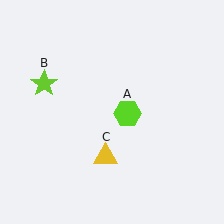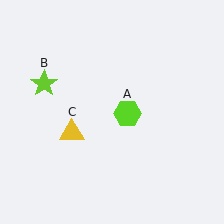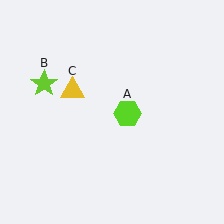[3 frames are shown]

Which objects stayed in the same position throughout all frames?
Lime hexagon (object A) and lime star (object B) remained stationary.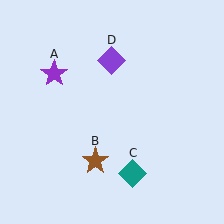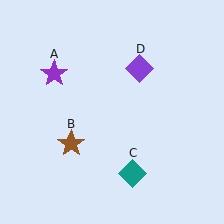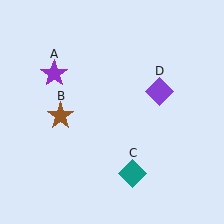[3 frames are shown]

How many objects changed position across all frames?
2 objects changed position: brown star (object B), purple diamond (object D).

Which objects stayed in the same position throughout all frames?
Purple star (object A) and teal diamond (object C) remained stationary.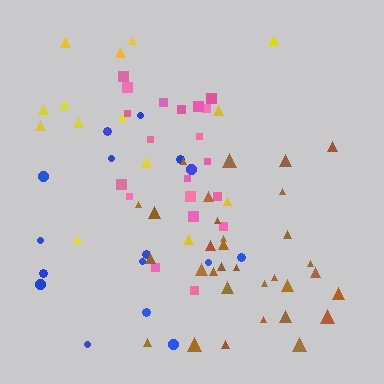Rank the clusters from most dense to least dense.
brown, pink, yellow, blue.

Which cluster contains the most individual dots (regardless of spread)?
Brown (32).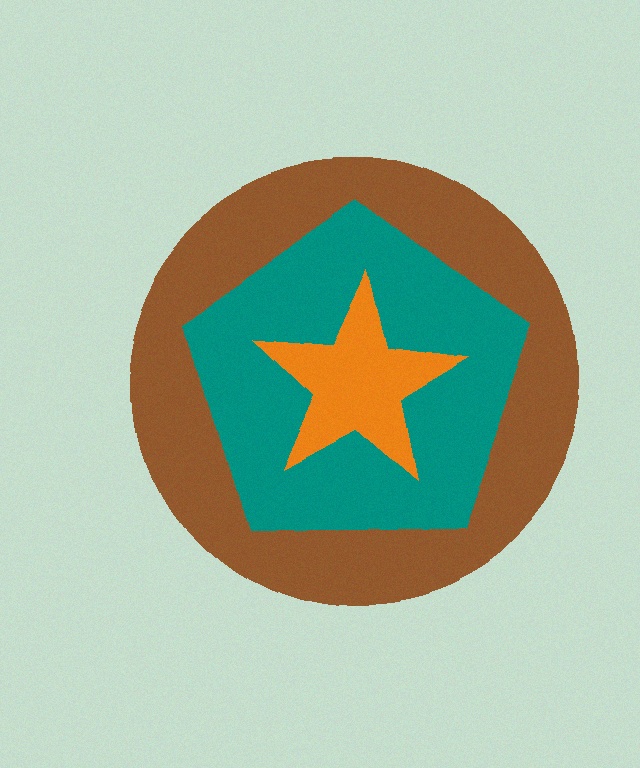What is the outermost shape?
The brown circle.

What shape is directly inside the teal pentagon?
The orange star.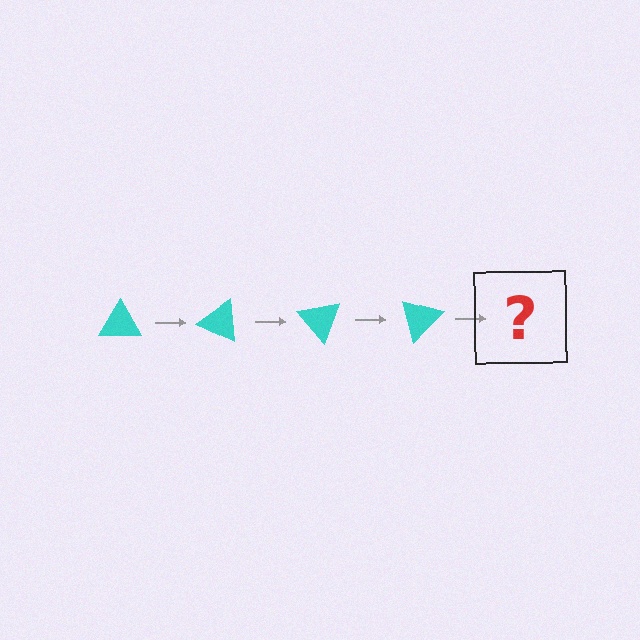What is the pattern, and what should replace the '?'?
The pattern is that the triangle rotates 25 degrees each step. The '?' should be a cyan triangle rotated 100 degrees.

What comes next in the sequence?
The next element should be a cyan triangle rotated 100 degrees.